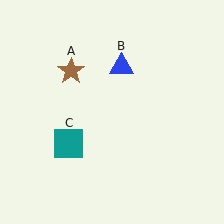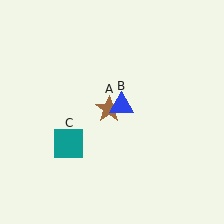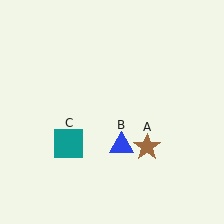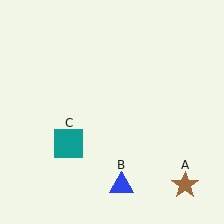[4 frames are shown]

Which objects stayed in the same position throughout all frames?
Teal square (object C) remained stationary.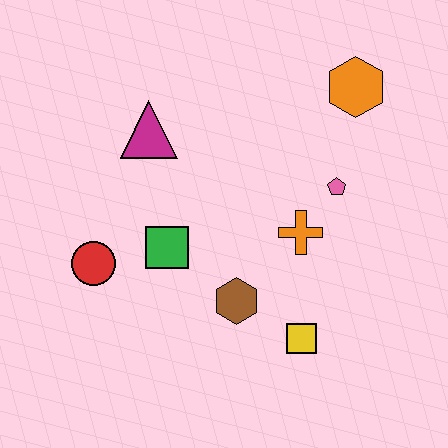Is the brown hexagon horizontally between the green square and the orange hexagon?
Yes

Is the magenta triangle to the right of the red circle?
Yes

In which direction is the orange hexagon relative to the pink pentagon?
The orange hexagon is above the pink pentagon.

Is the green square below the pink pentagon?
Yes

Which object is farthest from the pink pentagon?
The red circle is farthest from the pink pentagon.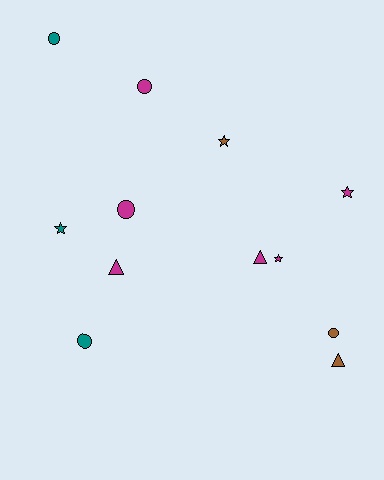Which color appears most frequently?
Magenta, with 6 objects.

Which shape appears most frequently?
Circle, with 5 objects.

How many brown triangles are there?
There is 1 brown triangle.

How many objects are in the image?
There are 12 objects.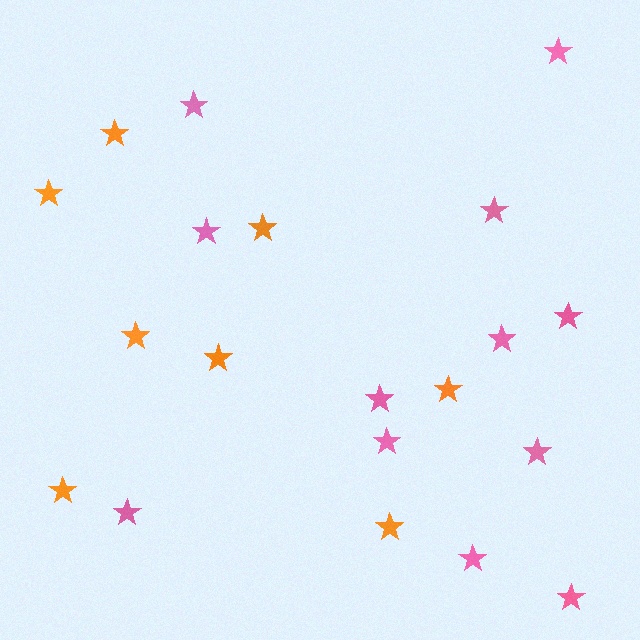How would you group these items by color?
There are 2 groups: one group of orange stars (8) and one group of pink stars (12).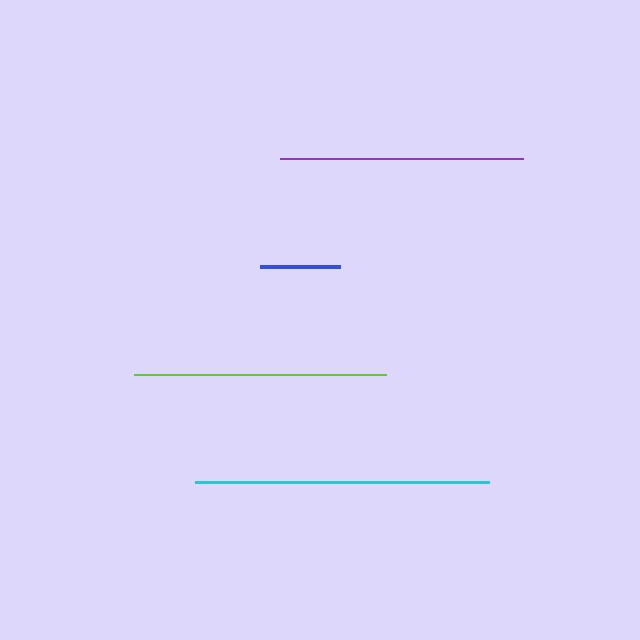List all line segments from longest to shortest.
From longest to shortest: cyan, lime, purple, blue.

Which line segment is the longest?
The cyan line is the longest at approximately 294 pixels.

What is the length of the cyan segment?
The cyan segment is approximately 294 pixels long.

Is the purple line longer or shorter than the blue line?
The purple line is longer than the blue line.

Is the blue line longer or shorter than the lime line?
The lime line is longer than the blue line.